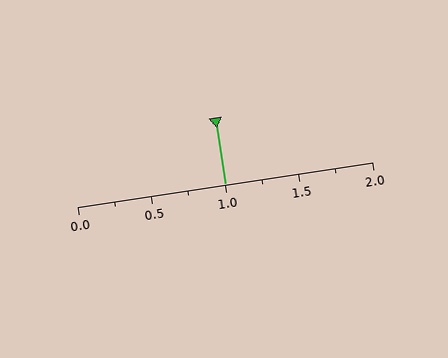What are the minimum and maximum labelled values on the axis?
The axis runs from 0.0 to 2.0.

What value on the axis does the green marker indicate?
The marker indicates approximately 1.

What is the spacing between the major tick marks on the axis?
The major ticks are spaced 0.5 apart.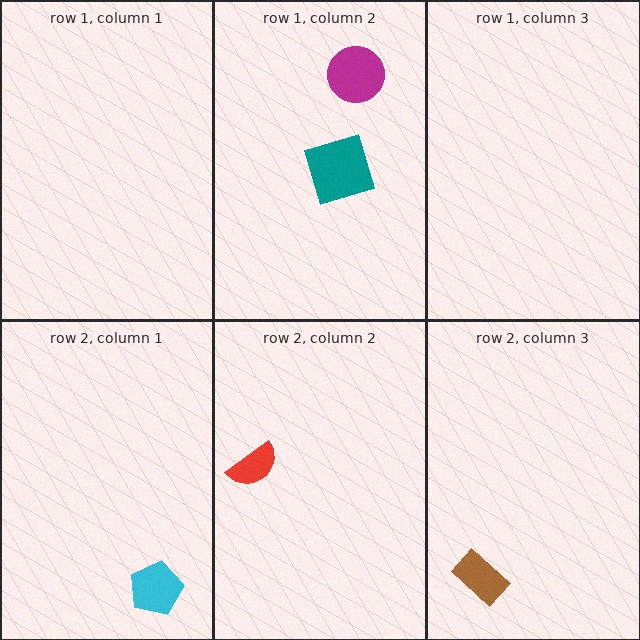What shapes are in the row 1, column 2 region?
The teal square, the magenta circle.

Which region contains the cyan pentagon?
The row 2, column 1 region.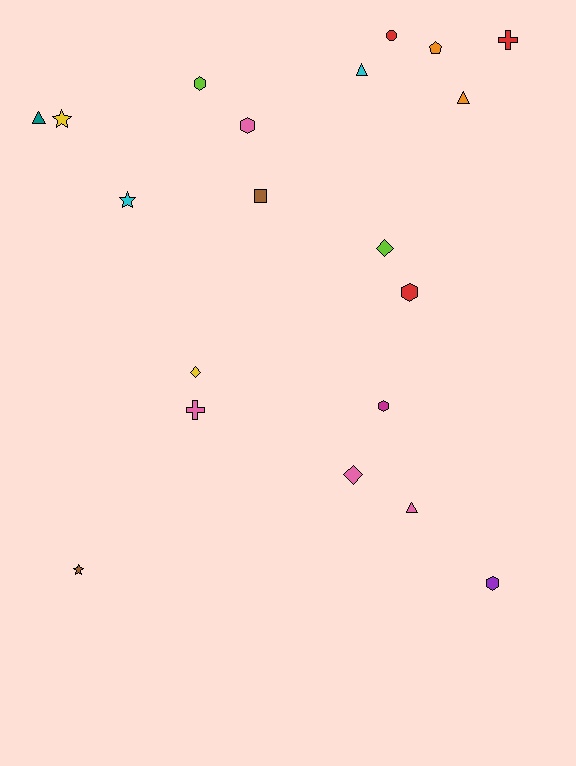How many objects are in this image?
There are 20 objects.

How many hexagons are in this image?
There are 5 hexagons.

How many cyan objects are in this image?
There are 2 cyan objects.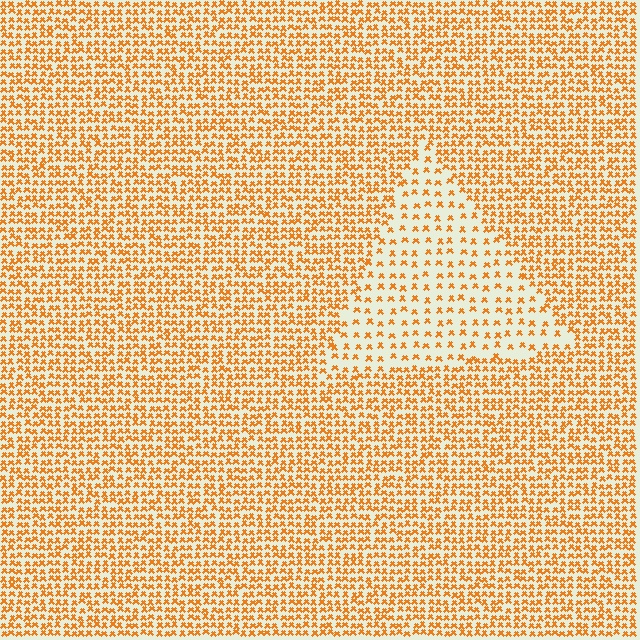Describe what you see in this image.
The image contains small orange elements arranged at two different densities. A triangle-shaped region is visible where the elements are less densely packed than the surrounding area.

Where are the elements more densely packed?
The elements are more densely packed outside the triangle boundary.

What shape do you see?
I see a triangle.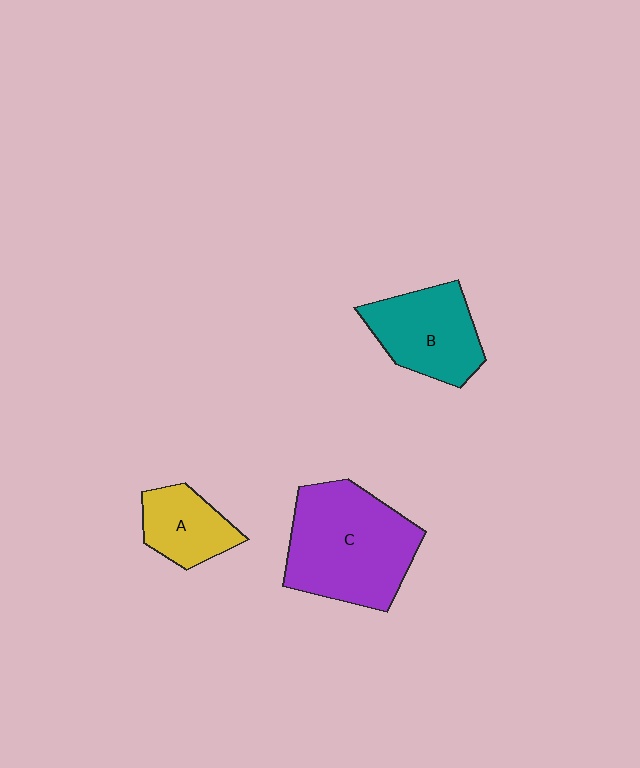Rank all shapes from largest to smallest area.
From largest to smallest: C (purple), B (teal), A (yellow).